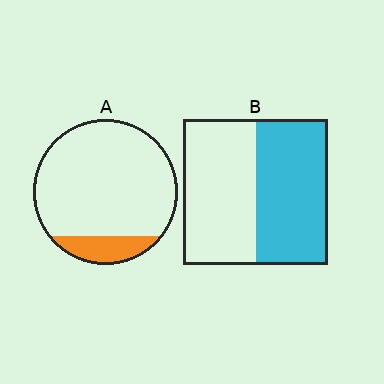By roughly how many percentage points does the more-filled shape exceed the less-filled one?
By roughly 35 percentage points (B over A).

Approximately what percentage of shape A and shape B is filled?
A is approximately 15% and B is approximately 50%.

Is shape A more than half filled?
No.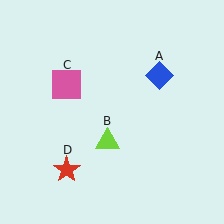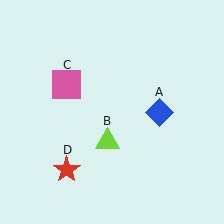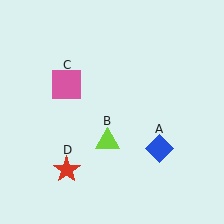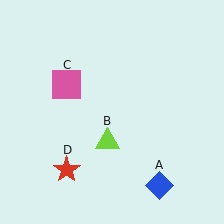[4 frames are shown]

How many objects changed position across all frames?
1 object changed position: blue diamond (object A).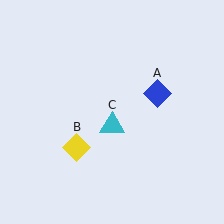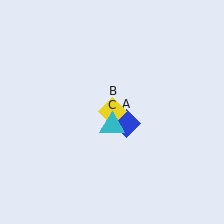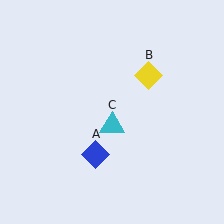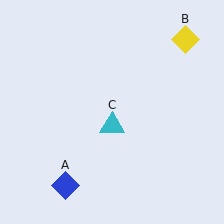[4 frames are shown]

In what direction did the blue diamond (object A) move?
The blue diamond (object A) moved down and to the left.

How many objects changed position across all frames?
2 objects changed position: blue diamond (object A), yellow diamond (object B).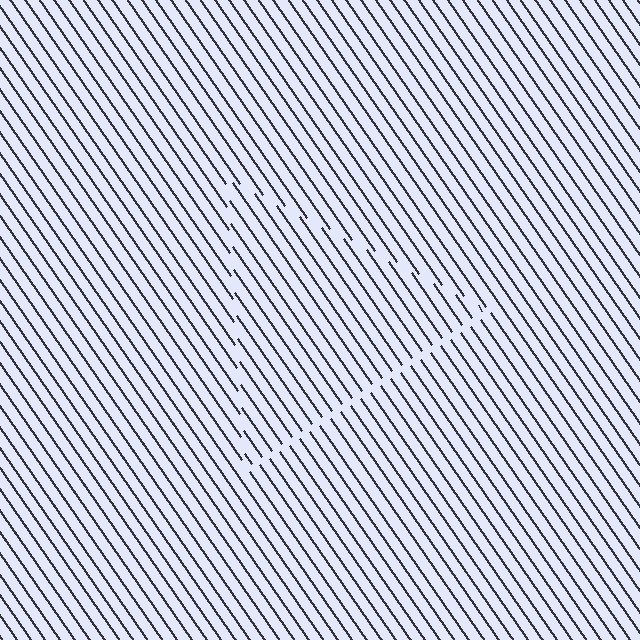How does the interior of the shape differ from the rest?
The interior of the shape contains the same grating, shifted by half a period — the contour is defined by the phase discontinuity where line-ends from the inner and outer gratings abut.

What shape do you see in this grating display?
An illusory triangle. The interior of the shape contains the same grating, shifted by half a period — the contour is defined by the phase discontinuity where line-ends from the inner and outer gratings abut.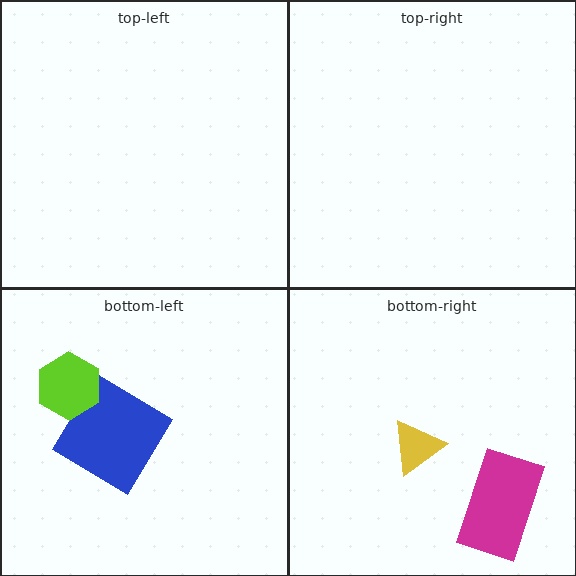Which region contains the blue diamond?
The bottom-left region.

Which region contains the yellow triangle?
The bottom-right region.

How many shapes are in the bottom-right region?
2.